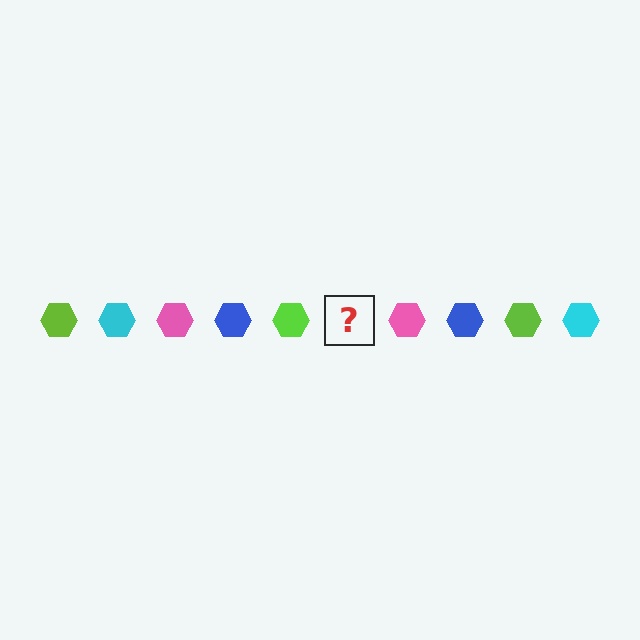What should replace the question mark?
The question mark should be replaced with a cyan hexagon.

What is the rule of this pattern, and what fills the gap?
The rule is that the pattern cycles through lime, cyan, pink, blue hexagons. The gap should be filled with a cyan hexagon.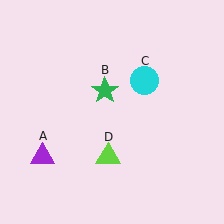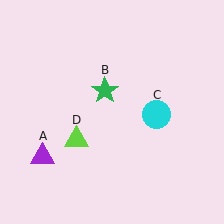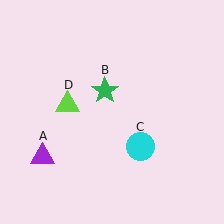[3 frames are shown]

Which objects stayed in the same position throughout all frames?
Purple triangle (object A) and green star (object B) remained stationary.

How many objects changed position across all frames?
2 objects changed position: cyan circle (object C), lime triangle (object D).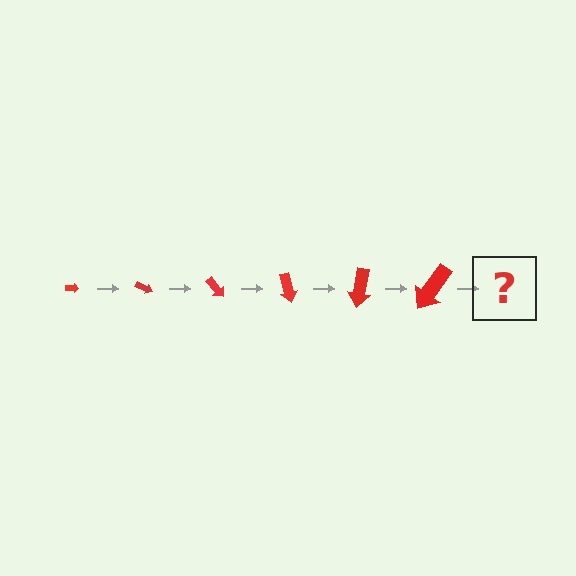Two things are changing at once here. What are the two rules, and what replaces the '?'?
The two rules are that the arrow grows larger each step and it rotates 25 degrees each step. The '?' should be an arrow, larger than the previous one and rotated 150 degrees from the start.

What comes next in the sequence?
The next element should be an arrow, larger than the previous one and rotated 150 degrees from the start.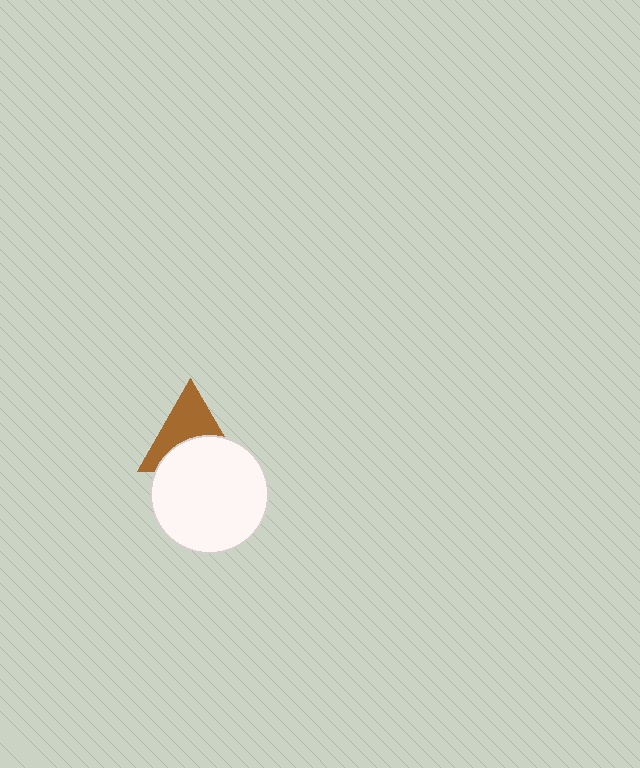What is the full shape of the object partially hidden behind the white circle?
The partially hidden object is a brown triangle.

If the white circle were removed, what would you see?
You would see the complete brown triangle.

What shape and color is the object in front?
The object in front is a white circle.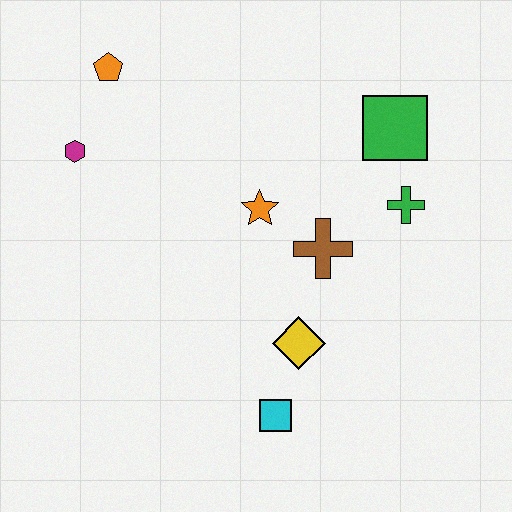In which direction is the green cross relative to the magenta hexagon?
The green cross is to the right of the magenta hexagon.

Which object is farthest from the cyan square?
The orange pentagon is farthest from the cyan square.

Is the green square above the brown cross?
Yes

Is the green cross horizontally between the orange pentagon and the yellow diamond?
No